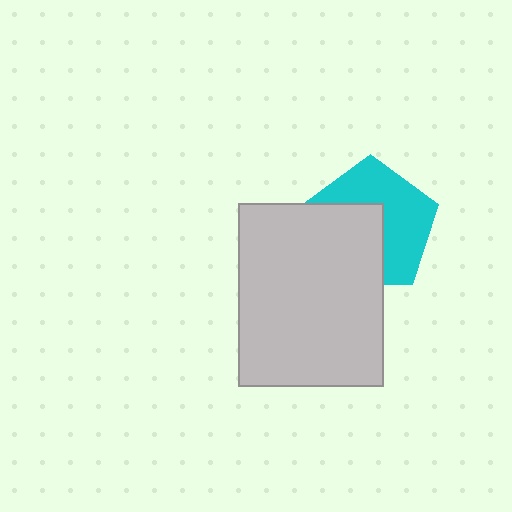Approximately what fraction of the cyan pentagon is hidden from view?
Roughly 45% of the cyan pentagon is hidden behind the light gray rectangle.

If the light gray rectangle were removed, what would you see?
You would see the complete cyan pentagon.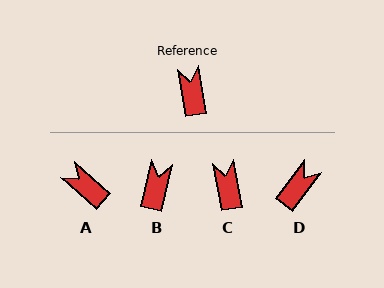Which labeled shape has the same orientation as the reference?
C.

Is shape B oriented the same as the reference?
No, it is off by about 23 degrees.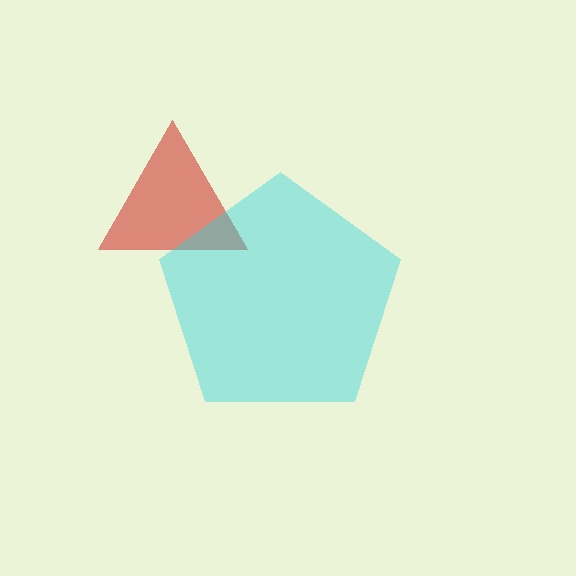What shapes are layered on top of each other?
The layered shapes are: a red triangle, a cyan pentagon.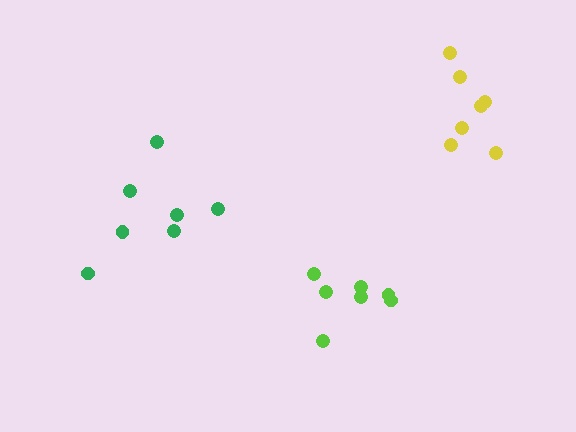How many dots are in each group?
Group 1: 7 dots, Group 2: 7 dots, Group 3: 7 dots (21 total).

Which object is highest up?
The yellow cluster is topmost.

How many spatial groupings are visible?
There are 3 spatial groupings.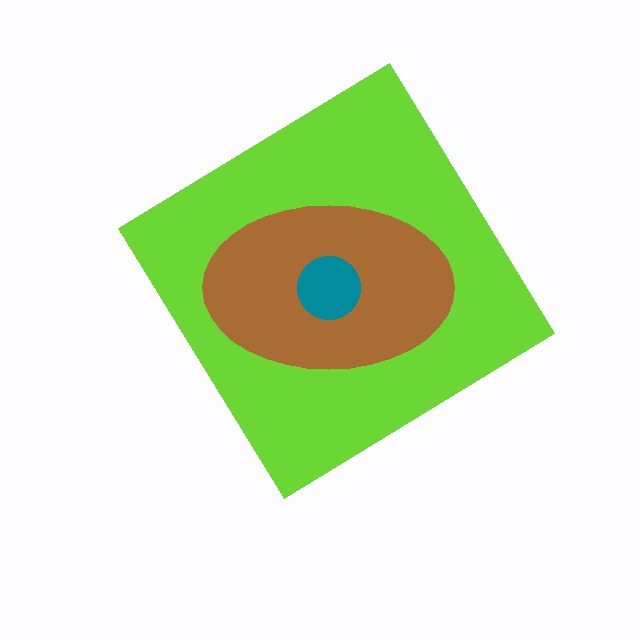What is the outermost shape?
The lime diamond.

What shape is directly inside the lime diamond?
The brown ellipse.